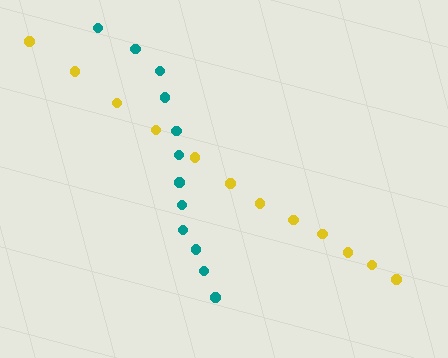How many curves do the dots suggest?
There are 2 distinct paths.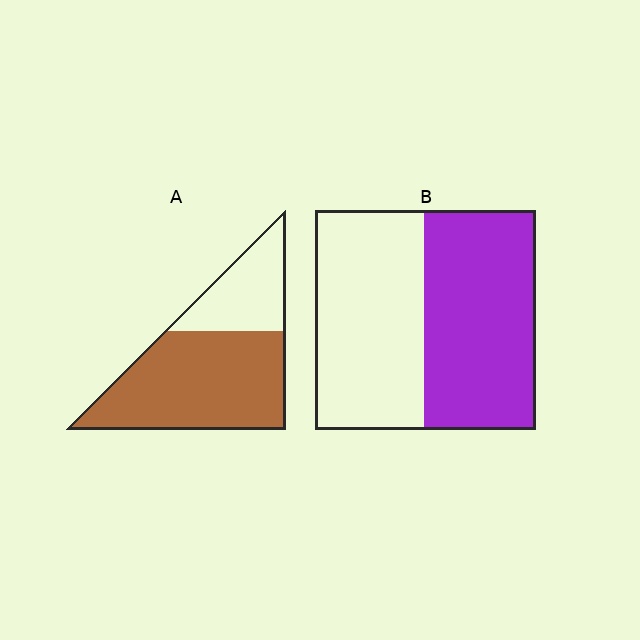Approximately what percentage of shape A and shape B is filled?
A is approximately 70% and B is approximately 50%.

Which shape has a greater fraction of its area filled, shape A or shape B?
Shape A.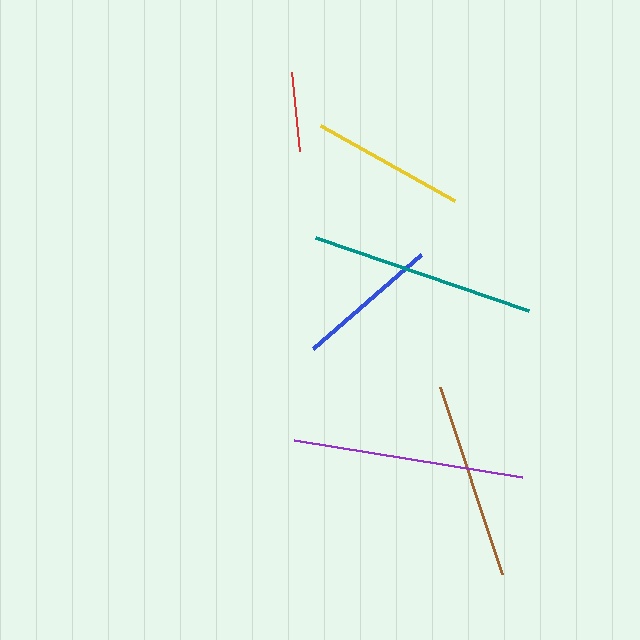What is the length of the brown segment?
The brown segment is approximately 197 pixels long.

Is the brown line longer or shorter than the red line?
The brown line is longer than the red line.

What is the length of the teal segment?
The teal segment is approximately 225 pixels long.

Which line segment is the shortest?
The red line is the shortest at approximately 79 pixels.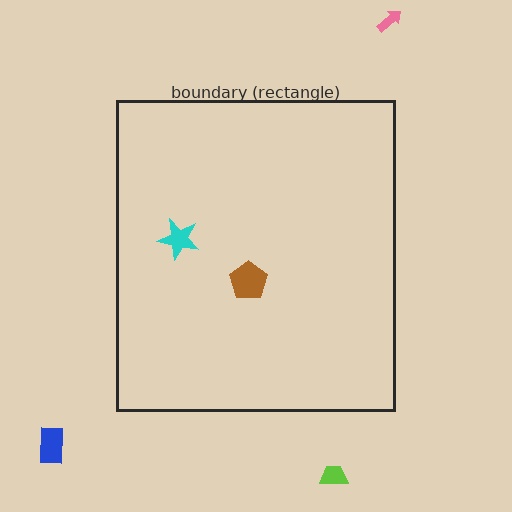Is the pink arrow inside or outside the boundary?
Outside.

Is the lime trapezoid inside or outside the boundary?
Outside.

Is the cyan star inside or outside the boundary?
Inside.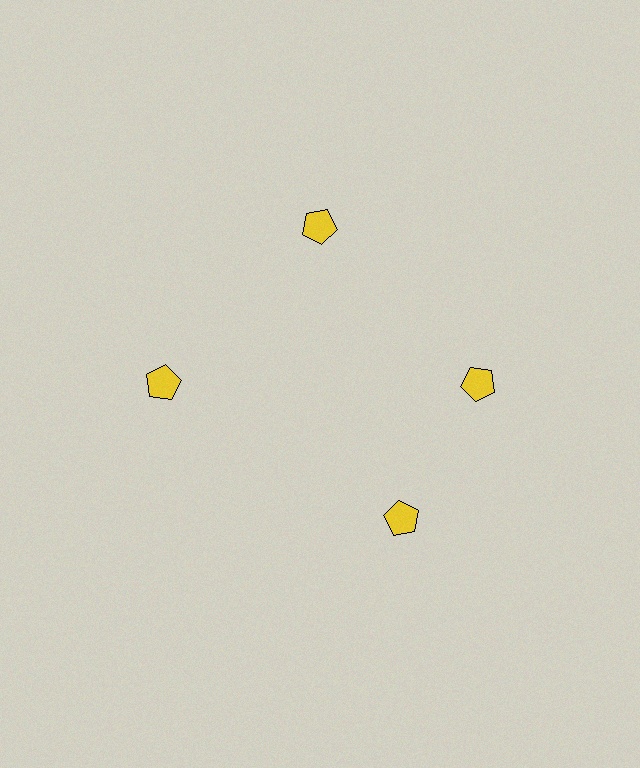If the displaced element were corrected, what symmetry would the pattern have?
It would have 4-fold rotational symmetry — the pattern would map onto itself every 90 degrees.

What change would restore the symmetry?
The symmetry would be restored by rotating it back into even spacing with its neighbors so that all 4 pentagons sit at equal angles and equal distance from the center.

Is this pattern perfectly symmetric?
No. The 4 yellow pentagons are arranged in a ring, but one element near the 6 o'clock position is rotated out of alignment along the ring, breaking the 4-fold rotational symmetry.